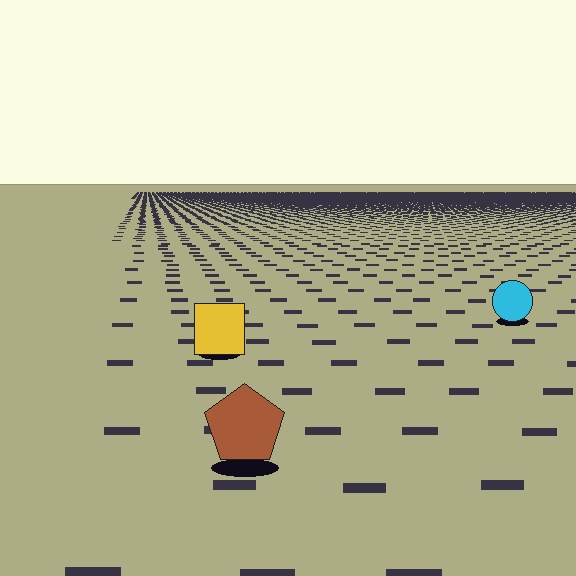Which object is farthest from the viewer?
The cyan circle is farthest from the viewer. It appears smaller and the ground texture around it is denser.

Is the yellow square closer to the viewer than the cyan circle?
Yes. The yellow square is closer — you can tell from the texture gradient: the ground texture is coarser near it.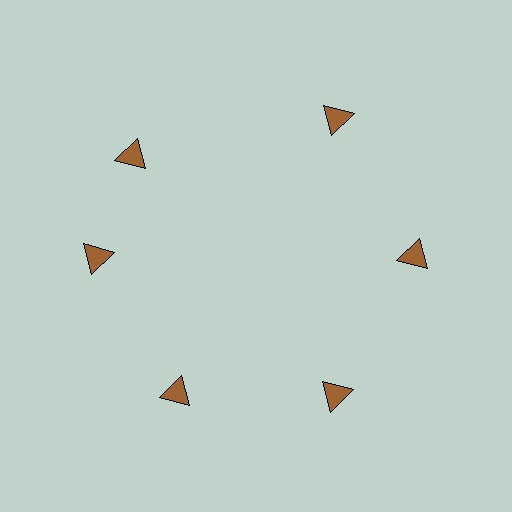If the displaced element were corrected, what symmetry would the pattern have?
It would have 6-fold rotational symmetry — the pattern would map onto itself every 60 degrees.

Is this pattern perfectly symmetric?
No. The 6 brown triangles are arranged in a ring, but one element near the 11 o'clock position is rotated out of alignment along the ring, breaking the 6-fold rotational symmetry.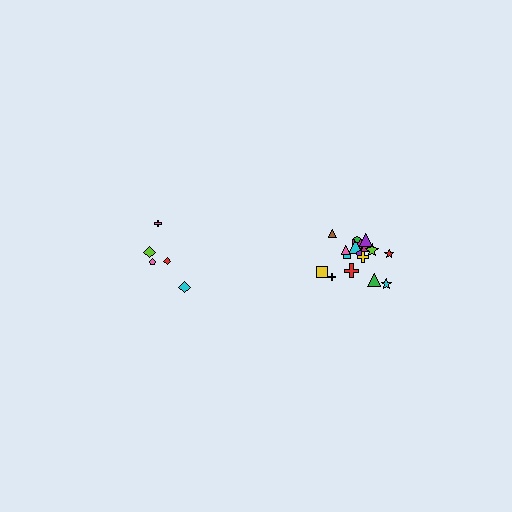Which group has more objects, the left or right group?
The right group.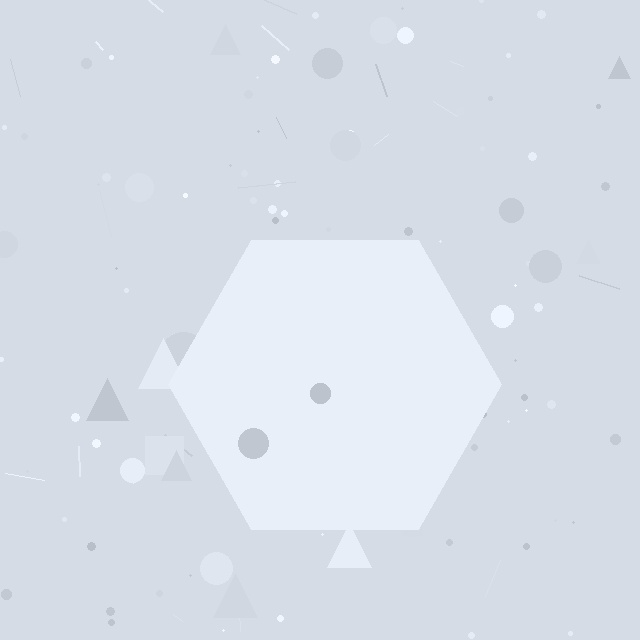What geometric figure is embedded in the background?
A hexagon is embedded in the background.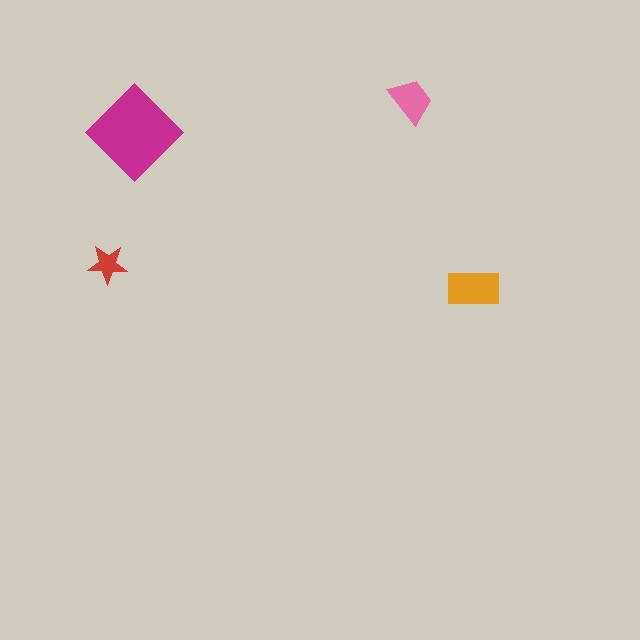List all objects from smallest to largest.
The red star, the pink trapezoid, the orange rectangle, the magenta diamond.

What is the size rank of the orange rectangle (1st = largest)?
2nd.